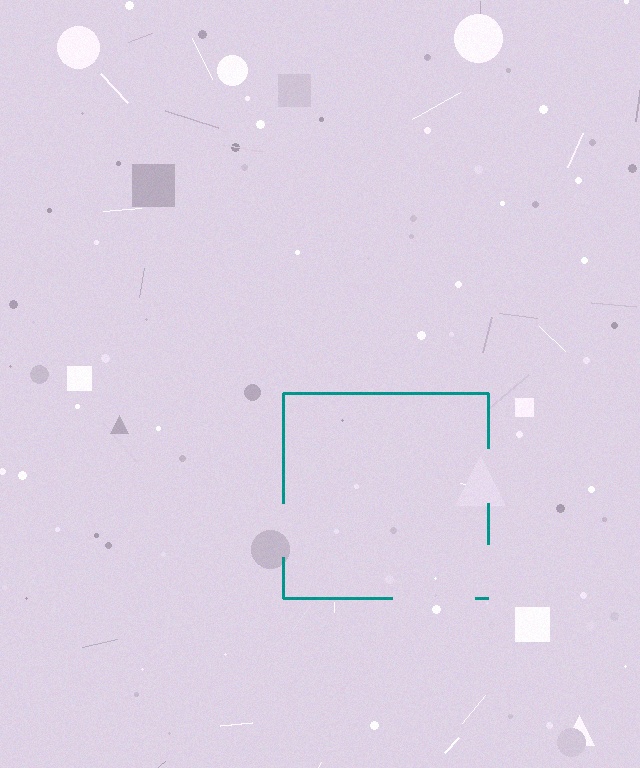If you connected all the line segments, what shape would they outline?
They would outline a square.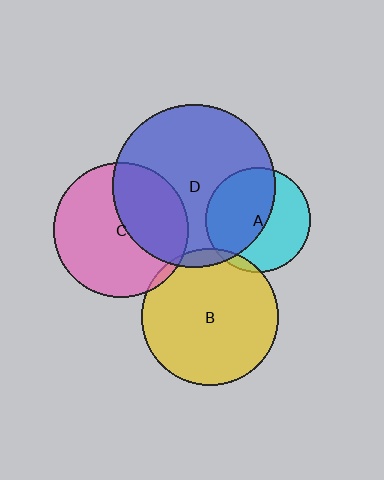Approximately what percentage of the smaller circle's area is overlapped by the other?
Approximately 5%.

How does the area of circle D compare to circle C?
Approximately 1.5 times.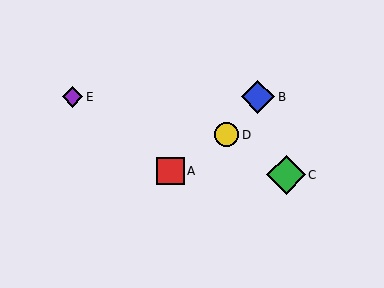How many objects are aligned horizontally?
2 objects (B, E) are aligned horizontally.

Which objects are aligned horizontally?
Objects B, E are aligned horizontally.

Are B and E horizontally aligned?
Yes, both are at y≈97.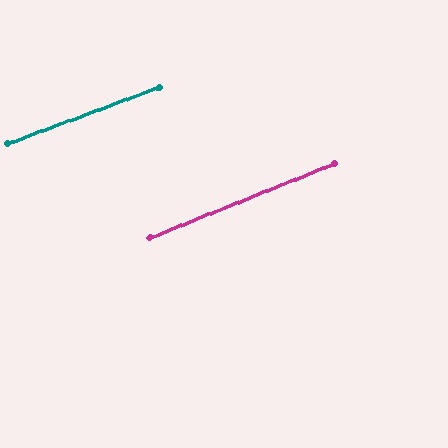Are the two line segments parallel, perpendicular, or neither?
Parallel — their directions differ by only 1.6°.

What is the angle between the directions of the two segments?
Approximately 2 degrees.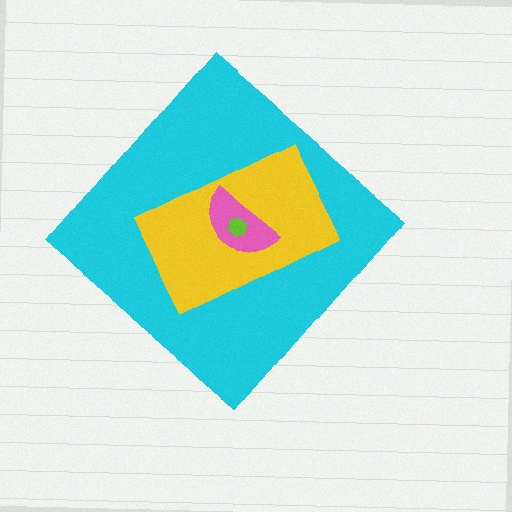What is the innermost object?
The lime hexagon.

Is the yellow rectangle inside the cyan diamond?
Yes.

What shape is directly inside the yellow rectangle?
The pink semicircle.